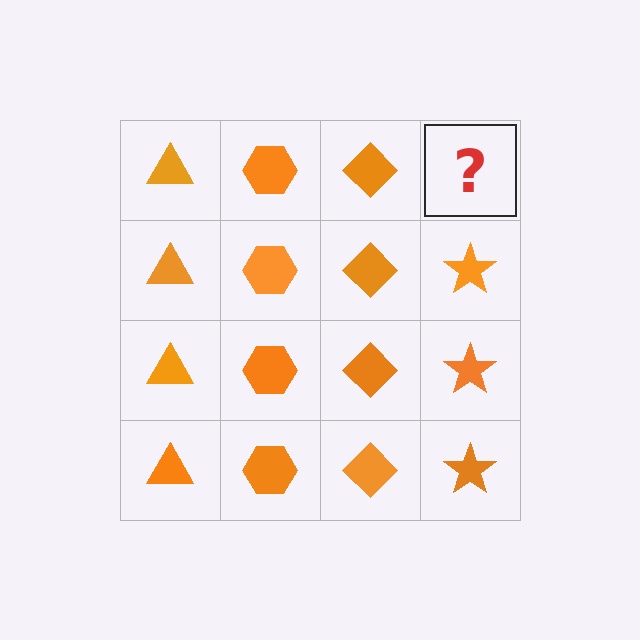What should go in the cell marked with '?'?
The missing cell should contain an orange star.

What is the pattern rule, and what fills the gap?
The rule is that each column has a consistent shape. The gap should be filled with an orange star.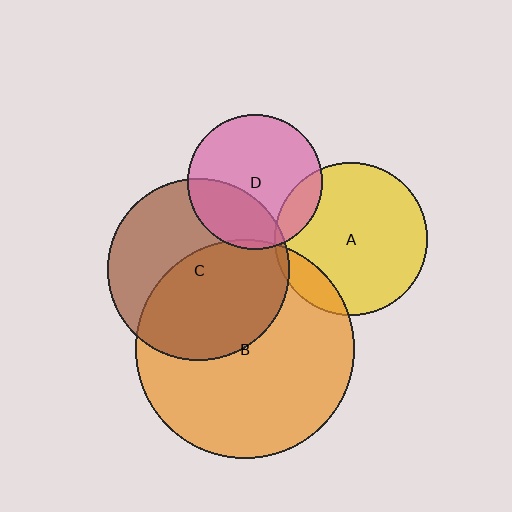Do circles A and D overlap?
Yes.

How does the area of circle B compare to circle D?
Approximately 2.6 times.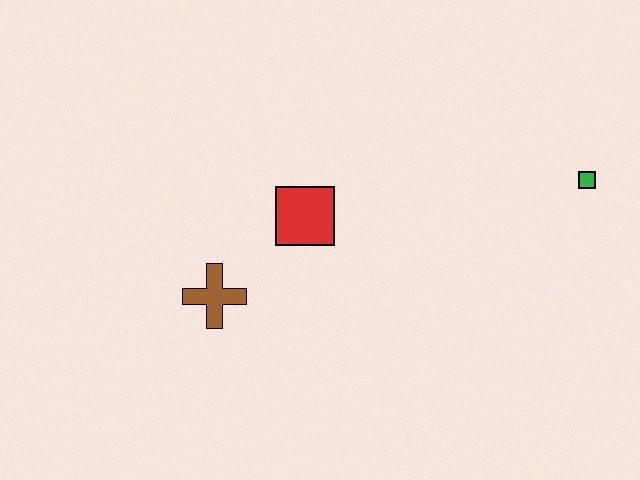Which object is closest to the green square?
The red square is closest to the green square.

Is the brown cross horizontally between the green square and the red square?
No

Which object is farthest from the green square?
The brown cross is farthest from the green square.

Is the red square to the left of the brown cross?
No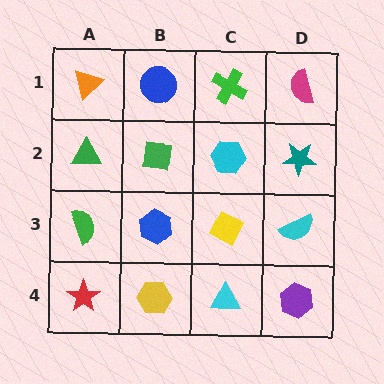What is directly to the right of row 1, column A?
A blue circle.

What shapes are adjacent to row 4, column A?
A green semicircle (row 3, column A), a yellow hexagon (row 4, column B).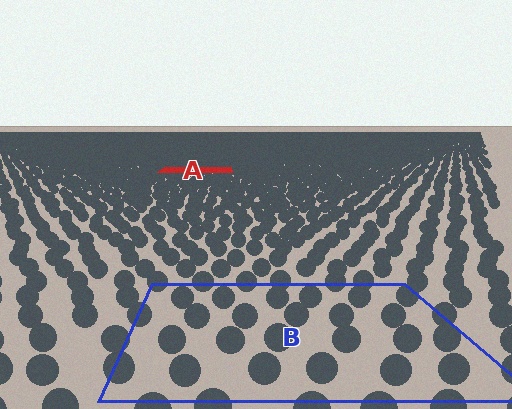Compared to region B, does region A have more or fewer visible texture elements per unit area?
Region A has more texture elements per unit area — they are packed more densely because it is farther away.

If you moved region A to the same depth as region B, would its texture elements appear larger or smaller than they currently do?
They would appear larger. At a closer depth, the same texture elements are projected at a bigger on-screen size.